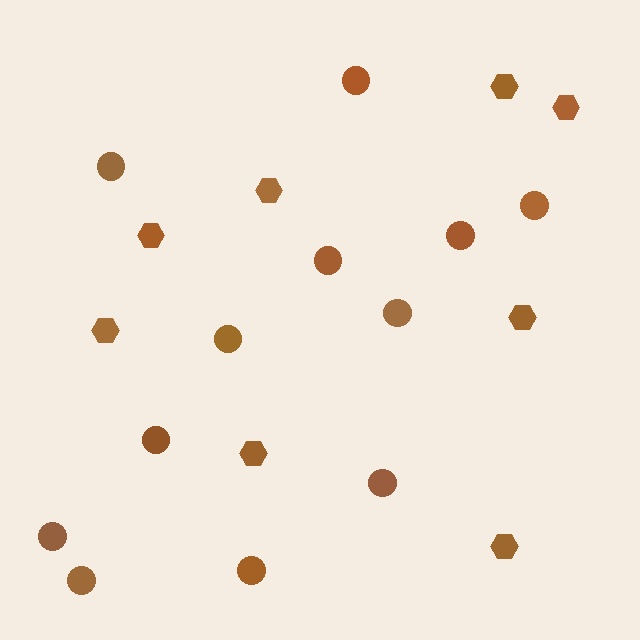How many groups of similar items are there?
There are 2 groups: one group of circles (12) and one group of hexagons (8).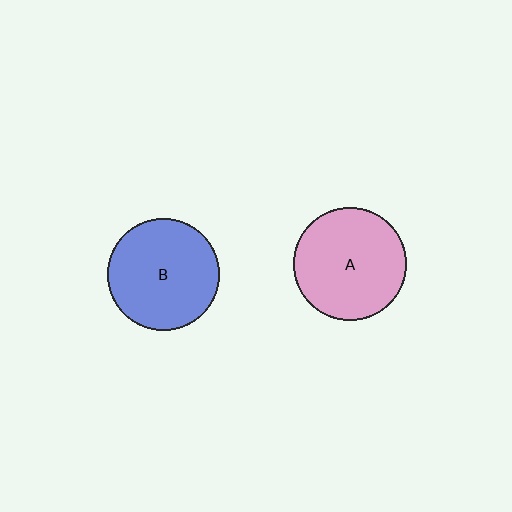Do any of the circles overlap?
No, none of the circles overlap.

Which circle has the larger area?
Circle A (pink).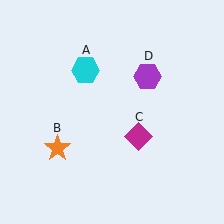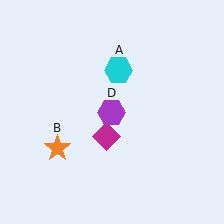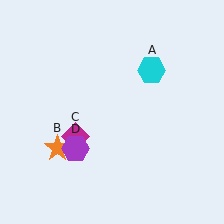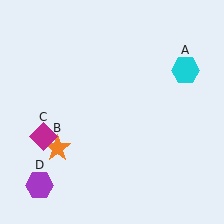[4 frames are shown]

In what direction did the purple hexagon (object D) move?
The purple hexagon (object D) moved down and to the left.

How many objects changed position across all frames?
3 objects changed position: cyan hexagon (object A), magenta diamond (object C), purple hexagon (object D).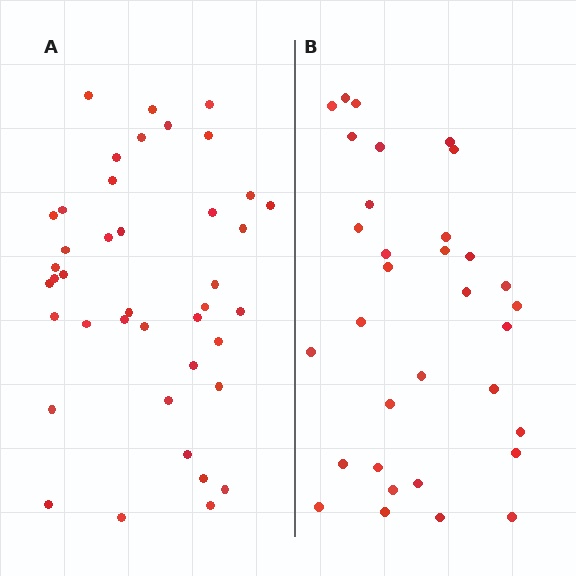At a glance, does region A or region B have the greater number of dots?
Region A (the left region) has more dots.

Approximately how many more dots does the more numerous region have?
Region A has roughly 8 or so more dots than region B.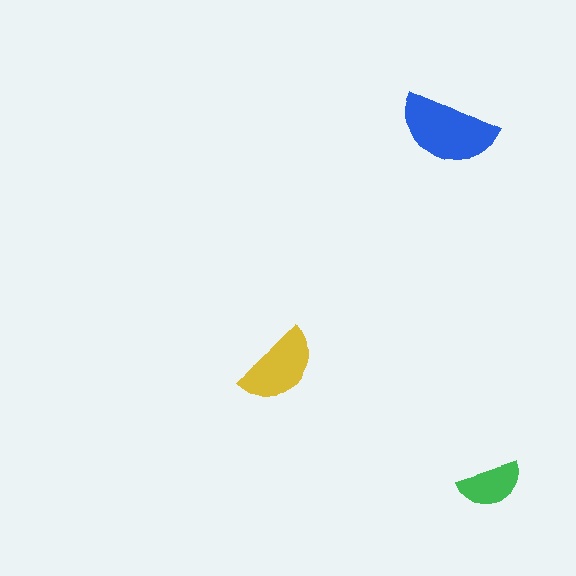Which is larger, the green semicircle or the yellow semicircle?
The yellow one.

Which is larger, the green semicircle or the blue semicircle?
The blue one.